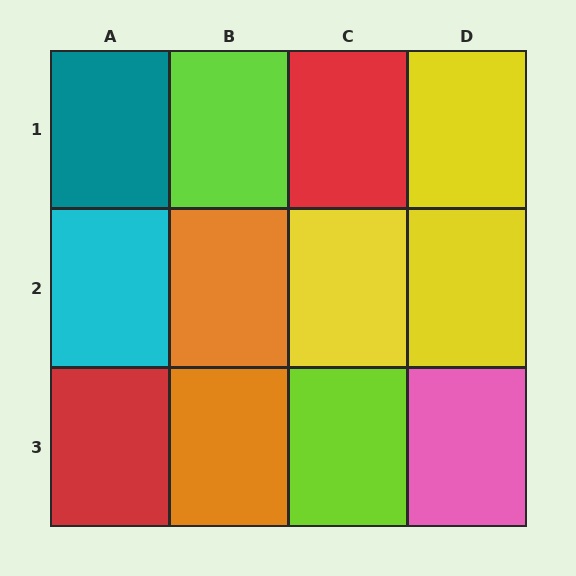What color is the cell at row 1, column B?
Lime.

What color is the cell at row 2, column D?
Yellow.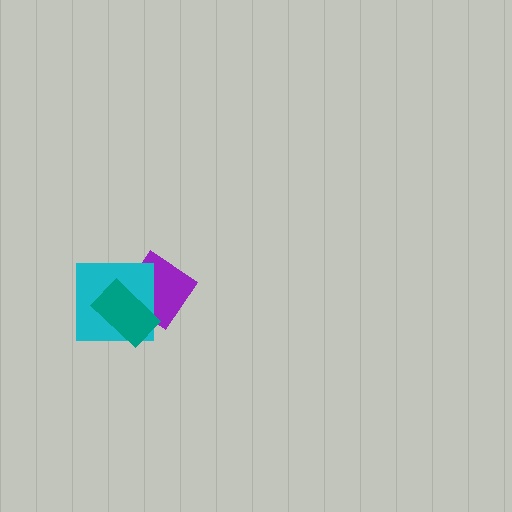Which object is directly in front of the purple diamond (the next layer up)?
The cyan square is directly in front of the purple diamond.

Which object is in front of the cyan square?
The teal rectangle is in front of the cyan square.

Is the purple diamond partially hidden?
Yes, it is partially covered by another shape.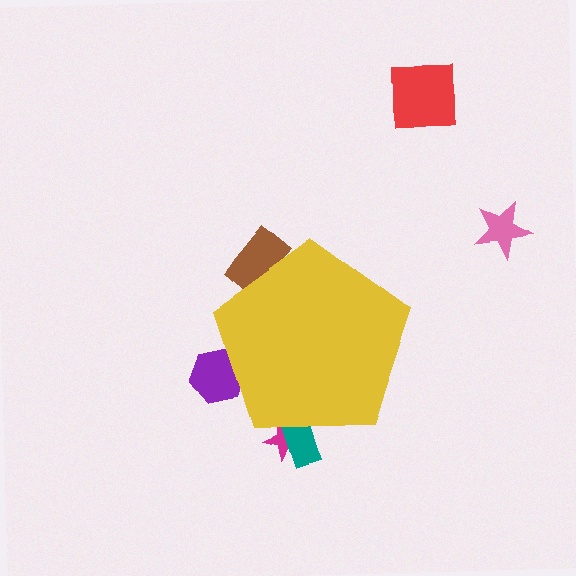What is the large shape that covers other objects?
A yellow pentagon.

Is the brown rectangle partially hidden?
Yes, the brown rectangle is partially hidden behind the yellow pentagon.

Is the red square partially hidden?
No, the red square is fully visible.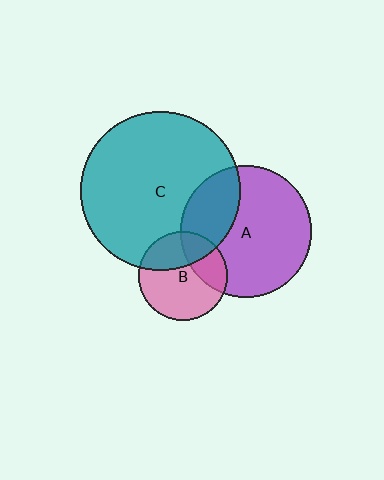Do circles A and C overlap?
Yes.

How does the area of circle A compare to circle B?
Approximately 2.2 times.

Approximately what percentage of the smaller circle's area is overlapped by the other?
Approximately 30%.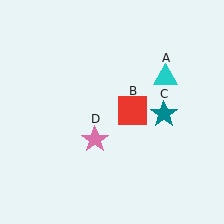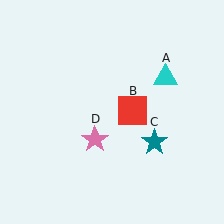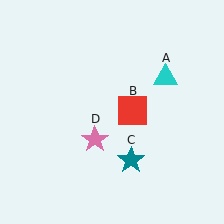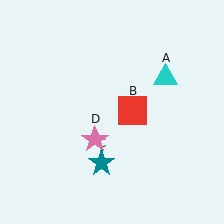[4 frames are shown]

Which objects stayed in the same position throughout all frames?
Cyan triangle (object A) and red square (object B) and pink star (object D) remained stationary.